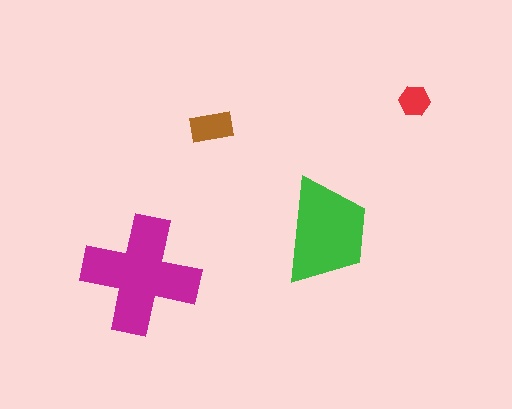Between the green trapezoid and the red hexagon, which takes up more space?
The green trapezoid.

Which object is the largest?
The magenta cross.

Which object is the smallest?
The red hexagon.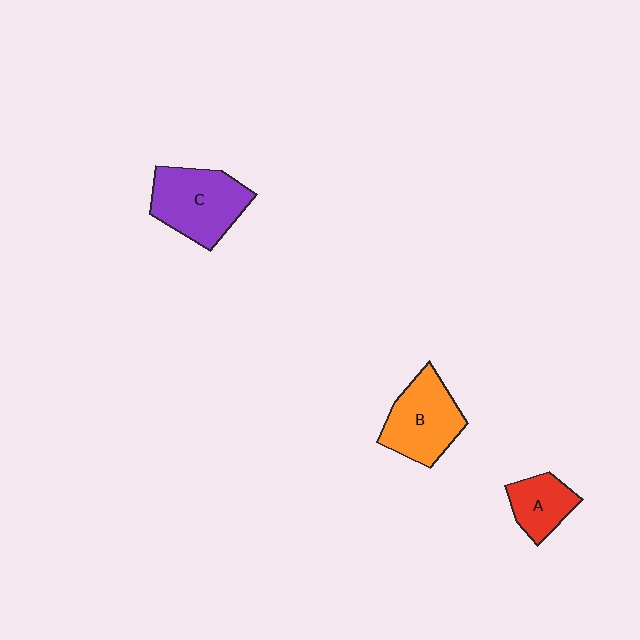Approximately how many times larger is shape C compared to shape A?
Approximately 1.8 times.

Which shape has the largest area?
Shape C (purple).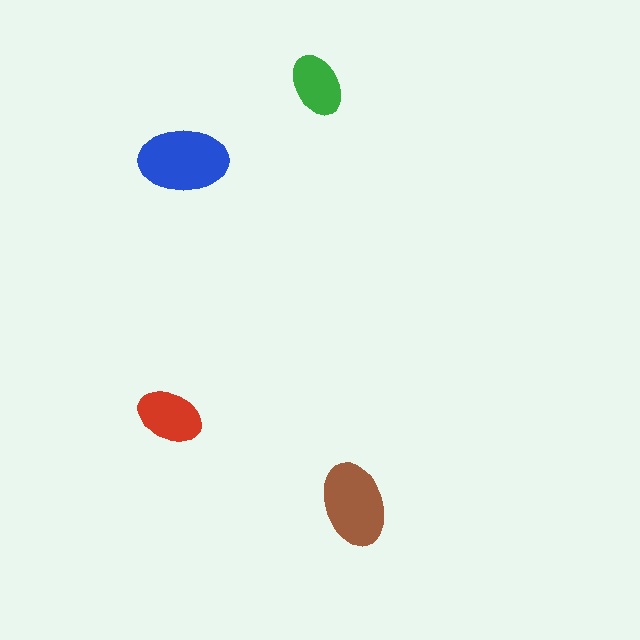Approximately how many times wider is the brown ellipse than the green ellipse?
About 1.5 times wider.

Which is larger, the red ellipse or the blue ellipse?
The blue one.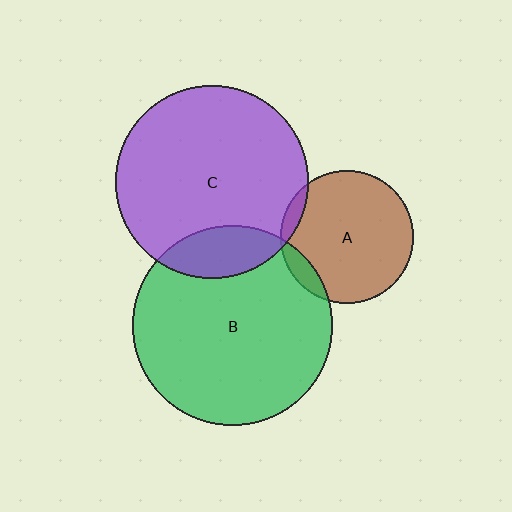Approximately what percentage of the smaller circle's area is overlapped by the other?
Approximately 15%.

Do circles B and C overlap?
Yes.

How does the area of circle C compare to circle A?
Approximately 2.1 times.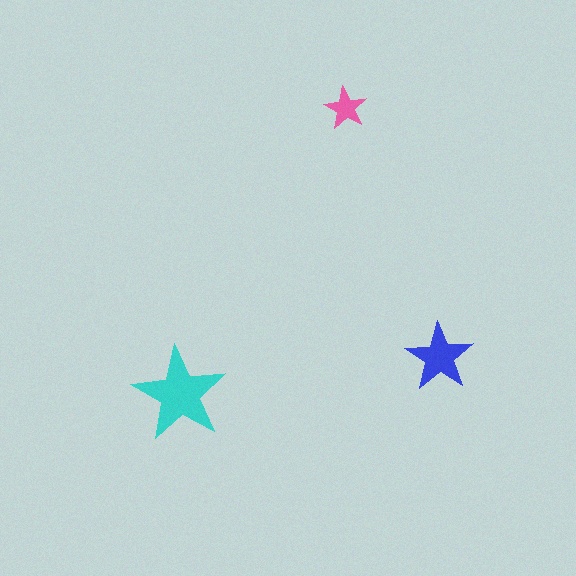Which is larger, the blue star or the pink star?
The blue one.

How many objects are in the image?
There are 3 objects in the image.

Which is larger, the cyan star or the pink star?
The cyan one.